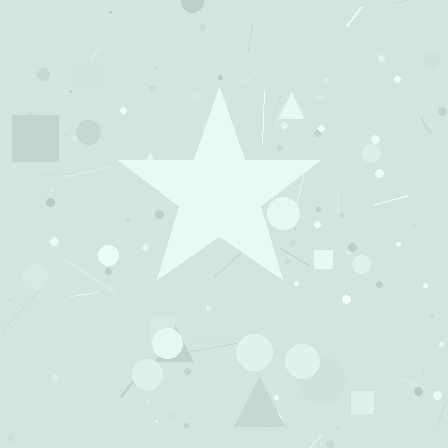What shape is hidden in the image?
A star is hidden in the image.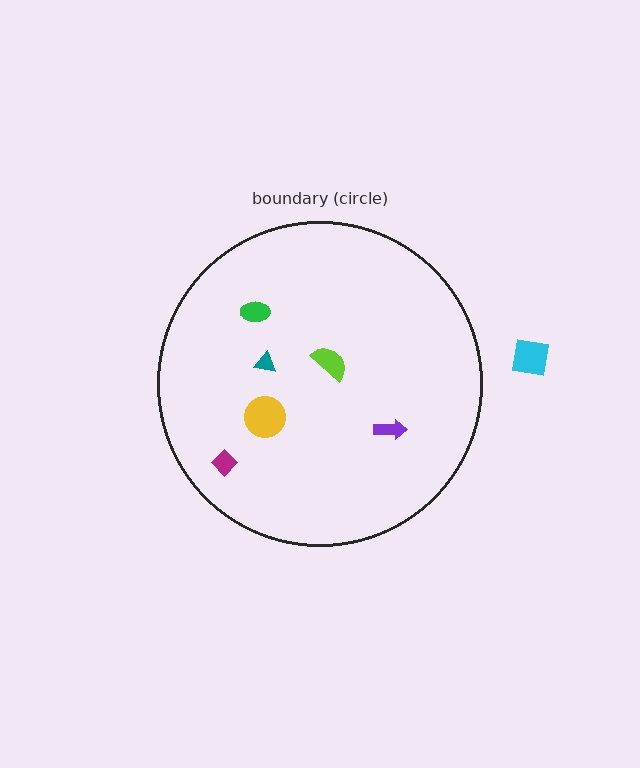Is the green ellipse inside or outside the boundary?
Inside.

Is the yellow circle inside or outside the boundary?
Inside.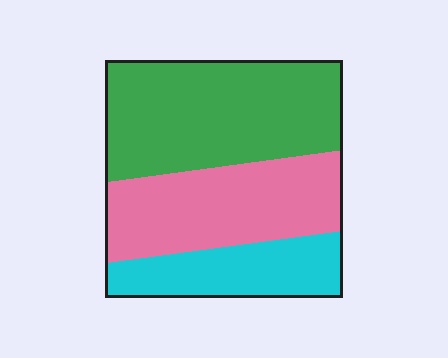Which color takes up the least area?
Cyan, at roughly 20%.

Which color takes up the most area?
Green, at roughly 45%.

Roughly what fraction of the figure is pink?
Pink takes up about one third (1/3) of the figure.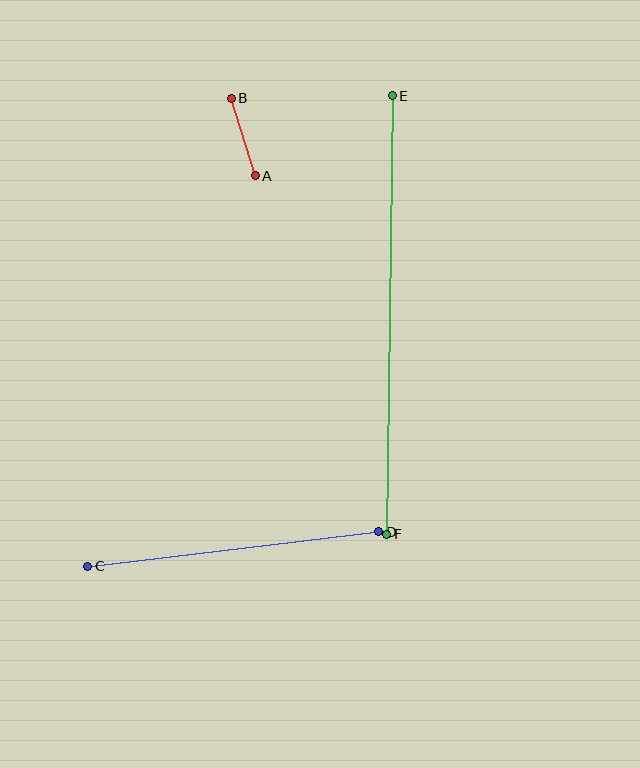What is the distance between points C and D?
The distance is approximately 293 pixels.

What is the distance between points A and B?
The distance is approximately 81 pixels.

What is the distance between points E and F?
The distance is approximately 439 pixels.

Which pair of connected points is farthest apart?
Points E and F are farthest apart.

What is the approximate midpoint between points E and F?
The midpoint is at approximately (389, 315) pixels.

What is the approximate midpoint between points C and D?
The midpoint is at approximately (233, 549) pixels.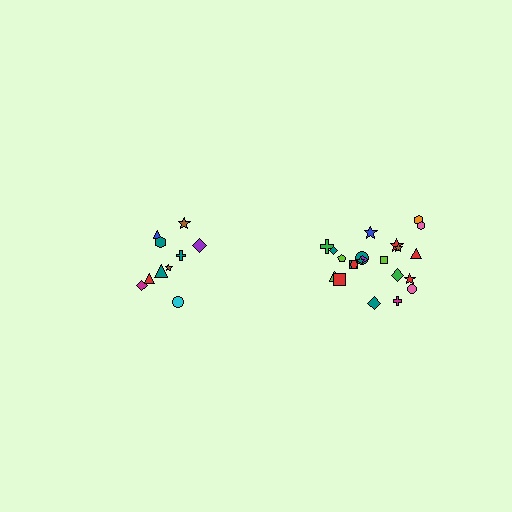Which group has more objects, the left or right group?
The right group.